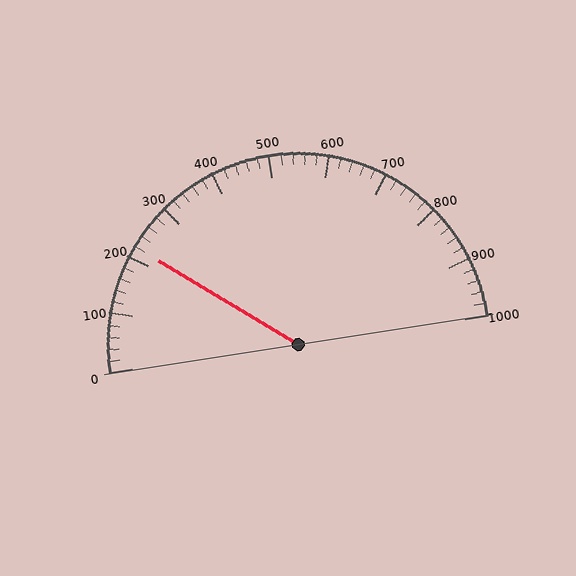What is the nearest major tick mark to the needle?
The nearest major tick mark is 200.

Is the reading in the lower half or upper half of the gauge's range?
The reading is in the lower half of the range (0 to 1000).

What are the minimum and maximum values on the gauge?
The gauge ranges from 0 to 1000.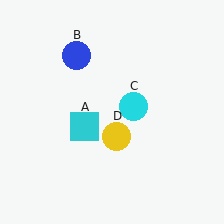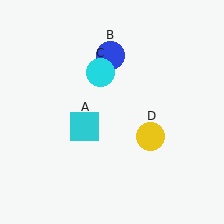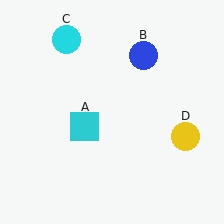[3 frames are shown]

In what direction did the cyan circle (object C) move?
The cyan circle (object C) moved up and to the left.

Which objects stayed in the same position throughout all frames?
Cyan square (object A) remained stationary.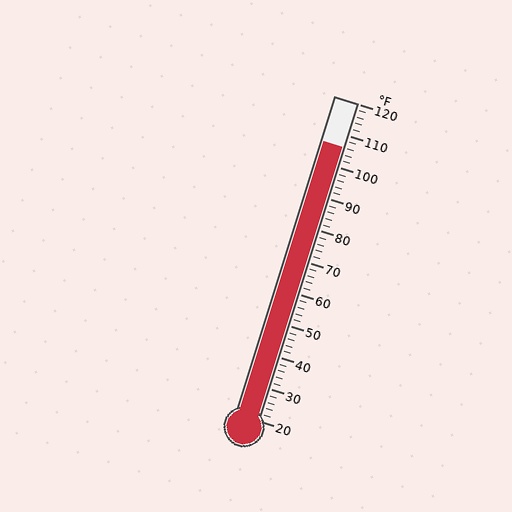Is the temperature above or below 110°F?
The temperature is below 110°F.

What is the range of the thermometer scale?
The thermometer scale ranges from 20°F to 120°F.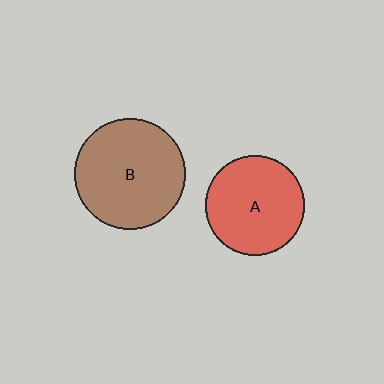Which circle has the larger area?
Circle B (brown).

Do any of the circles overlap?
No, none of the circles overlap.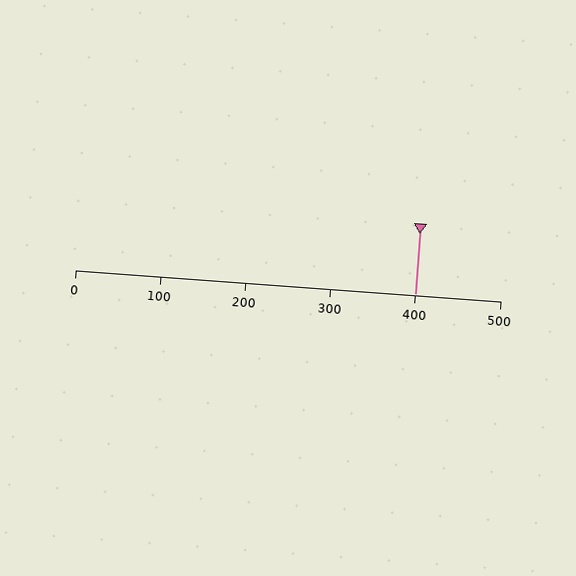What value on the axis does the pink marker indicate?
The marker indicates approximately 400.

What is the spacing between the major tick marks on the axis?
The major ticks are spaced 100 apart.